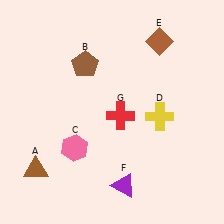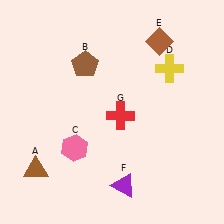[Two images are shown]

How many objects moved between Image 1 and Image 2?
1 object moved between the two images.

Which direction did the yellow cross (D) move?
The yellow cross (D) moved up.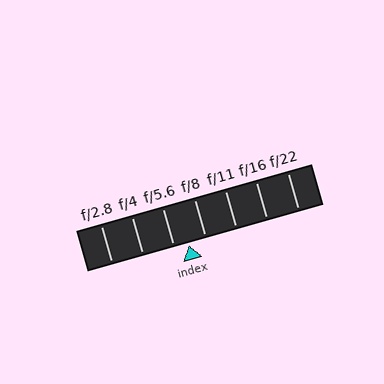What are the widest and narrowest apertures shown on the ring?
The widest aperture shown is f/2.8 and the narrowest is f/22.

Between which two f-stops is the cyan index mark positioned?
The index mark is between f/5.6 and f/8.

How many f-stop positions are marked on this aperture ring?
There are 7 f-stop positions marked.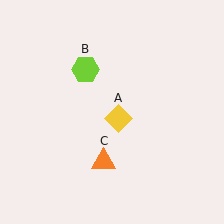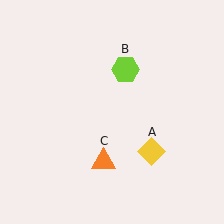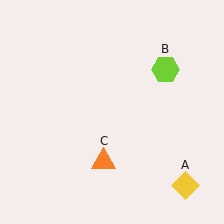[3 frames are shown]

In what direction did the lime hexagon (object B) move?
The lime hexagon (object B) moved right.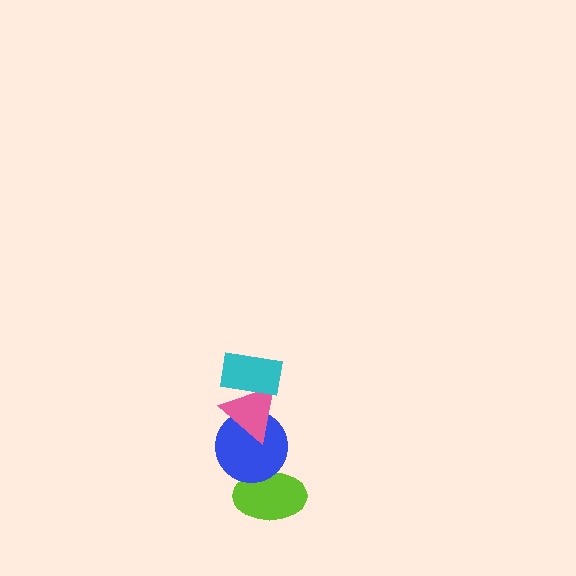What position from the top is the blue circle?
The blue circle is 3rd from the top.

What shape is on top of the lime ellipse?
The blue circle is on top of the lime ellipse.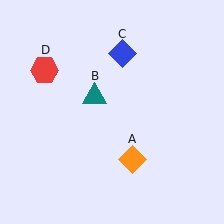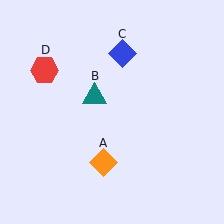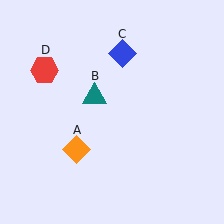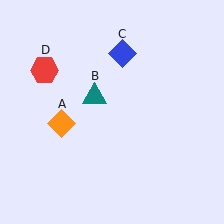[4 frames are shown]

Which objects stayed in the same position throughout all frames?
Teal triangle (object B) and blue diamond (object C) and red hexagon (object D) remained stationary.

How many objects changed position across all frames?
1 object changed position: orange diamond (object A).